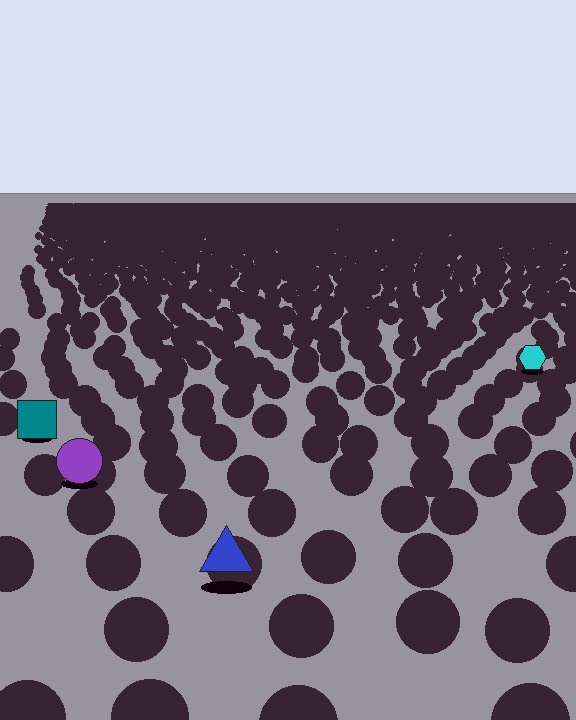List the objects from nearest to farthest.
From nearest to farthest: the blue triangle, the purple circle, the teal square, the cyan hexagon.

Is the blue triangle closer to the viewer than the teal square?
Yes. The blue triangle is closer — you can tell from the texture gradient: the ground texture is coarser near it.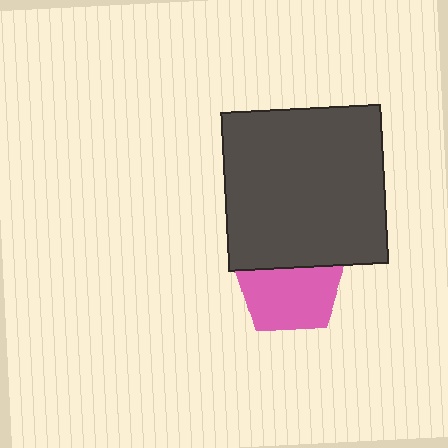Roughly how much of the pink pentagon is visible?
About half of it is visible (roughly 65%).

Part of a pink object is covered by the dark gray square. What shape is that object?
It is a pentagon.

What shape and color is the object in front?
The object in front is a dark gray square.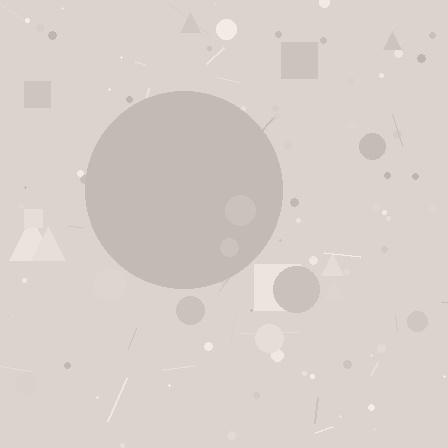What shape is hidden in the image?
A circle is hidden in the image.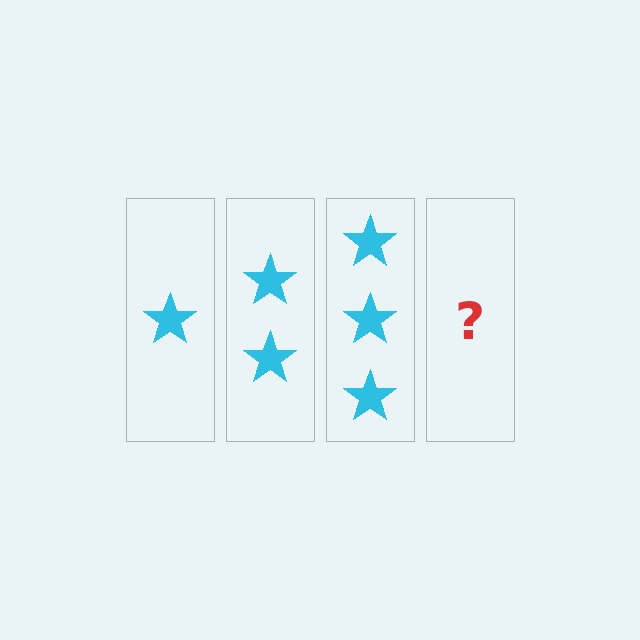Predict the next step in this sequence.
The next step is 4 stars.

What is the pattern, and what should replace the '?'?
The pattern is that each step adds one more star. The '?' should be 4 stars.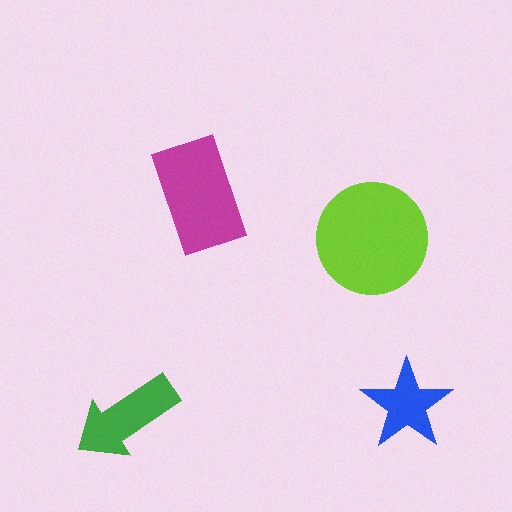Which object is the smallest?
The blue star.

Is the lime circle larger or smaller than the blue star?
Larger.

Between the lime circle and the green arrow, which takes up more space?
The lime circle.